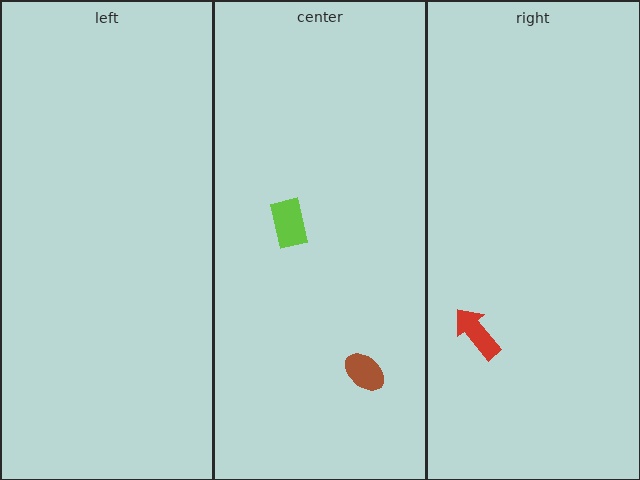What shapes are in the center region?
The lime rectangle, the brown ellipse.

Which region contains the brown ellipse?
The center region.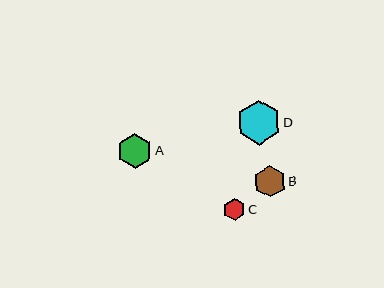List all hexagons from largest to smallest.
From largest to smallest: D, A, B, C.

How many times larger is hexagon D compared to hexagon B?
Hexagon D is approximately 1.4 times the size of hexagon B.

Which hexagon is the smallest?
Hexagon C is the smallest with a size of approximately 22 pixels.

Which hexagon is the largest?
Hexagon D is the largest with a size of approximately 44 pixels.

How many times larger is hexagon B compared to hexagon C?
Hexagon B is approximately 1.4 times the size of hexagon C.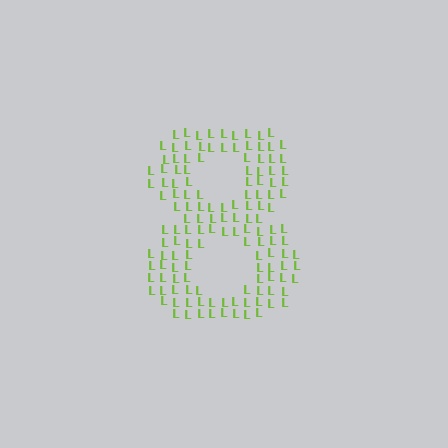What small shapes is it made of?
It is made of small letter L's.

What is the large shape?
The large shape is the digit 8.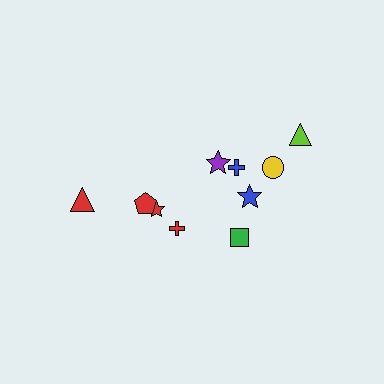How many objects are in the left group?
There are 4 objects.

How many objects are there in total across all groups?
There are 10 objects.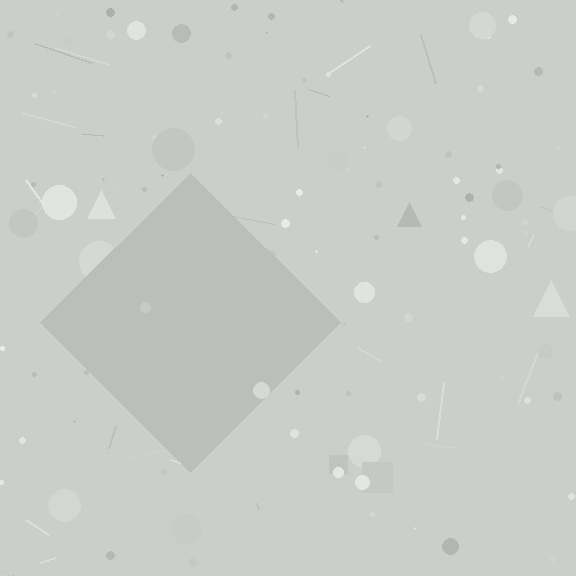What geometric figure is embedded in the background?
A diamond is embedded in the background.